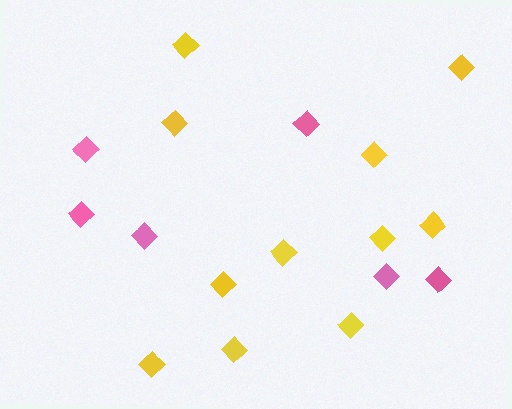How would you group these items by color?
There are 2 groups: one group of yellow diamonds (11) and one group of pink diamonds (6).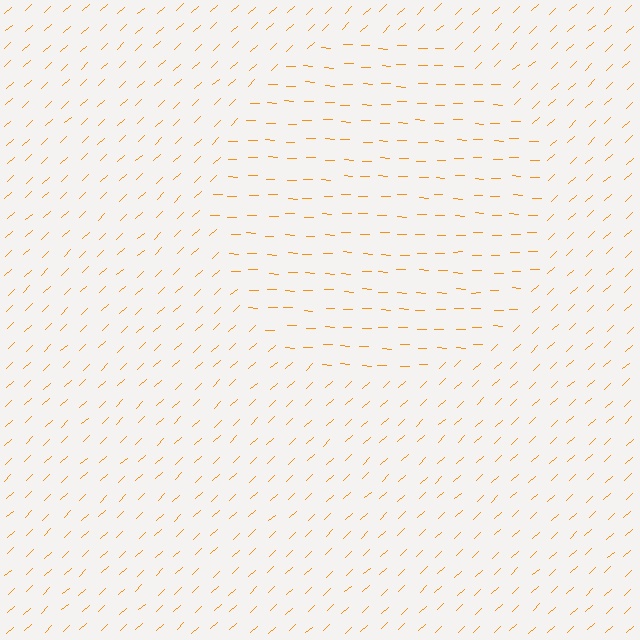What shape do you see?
I see a circle.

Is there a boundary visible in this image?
Yes, there is a texture boundary formed by a change in line orientation.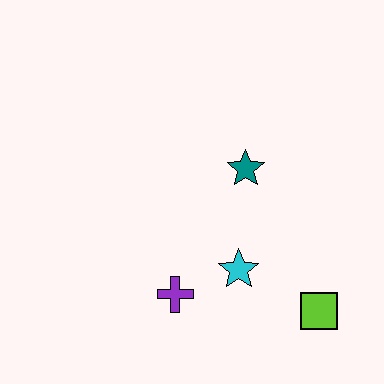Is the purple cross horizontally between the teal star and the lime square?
No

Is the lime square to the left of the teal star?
No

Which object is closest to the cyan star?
The purple cross is closest to the cyan star.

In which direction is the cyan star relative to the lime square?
The cyan star is to the left of the lime square.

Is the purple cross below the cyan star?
Yes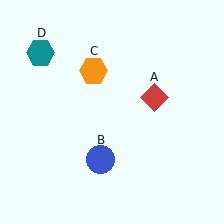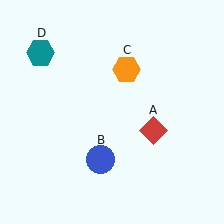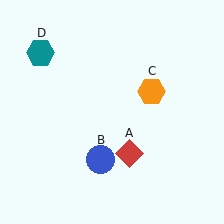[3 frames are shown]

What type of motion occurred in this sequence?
The red diamond (object A), orange hexagon (object C) rotated clockwise around the center of the scene.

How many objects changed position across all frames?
2 objects changed position: red diamond (object A), orange hexagon (object C).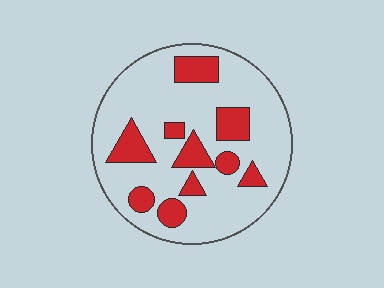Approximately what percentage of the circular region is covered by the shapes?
Approximately 25%.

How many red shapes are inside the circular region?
10.